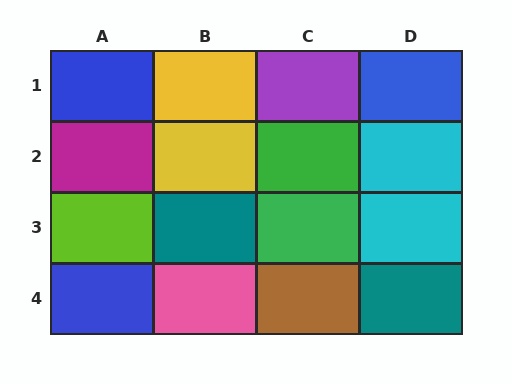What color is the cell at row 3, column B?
Teal.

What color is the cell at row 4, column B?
Pink.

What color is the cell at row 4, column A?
Blue.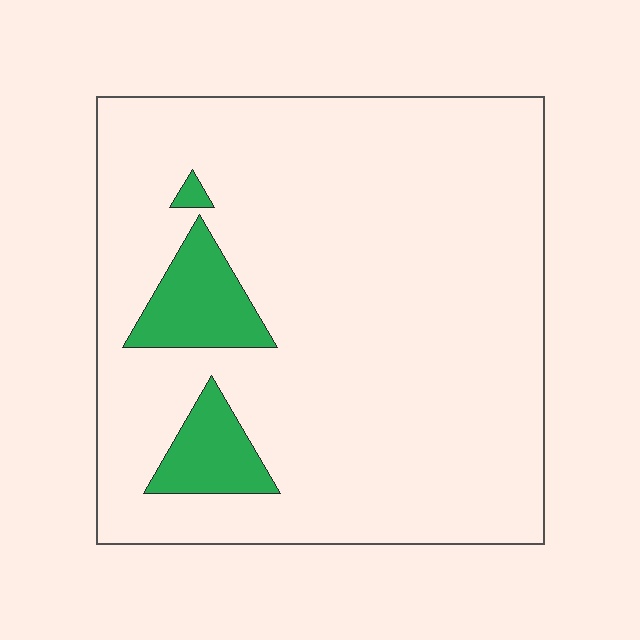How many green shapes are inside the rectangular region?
3.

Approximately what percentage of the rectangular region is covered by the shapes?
Approximately 10%.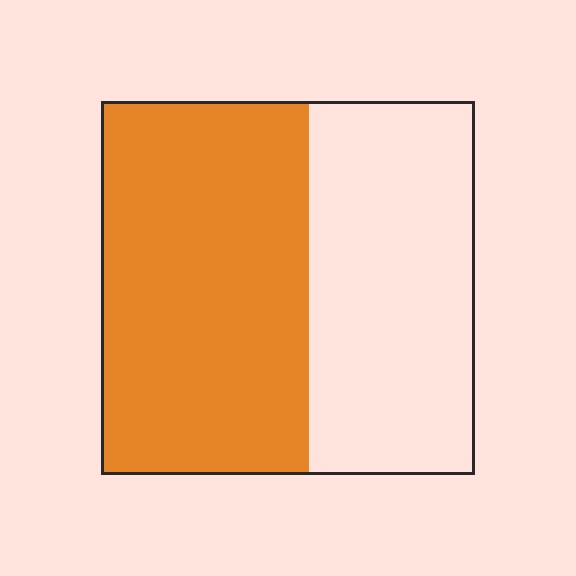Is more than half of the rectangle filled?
Yes.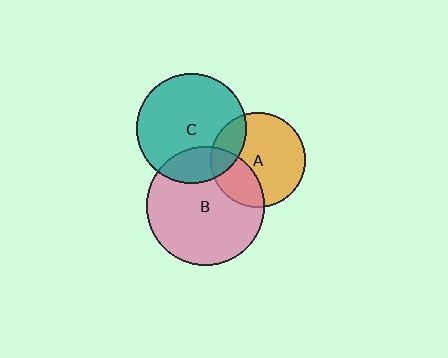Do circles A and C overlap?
Yes.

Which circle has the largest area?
Circle B (pink).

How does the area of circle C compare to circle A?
Approximately 1.3 times.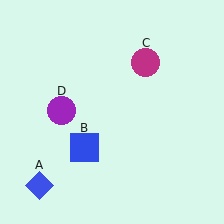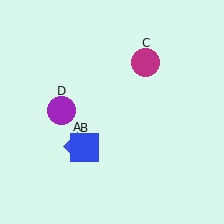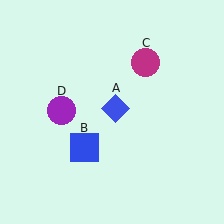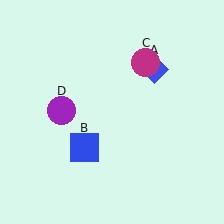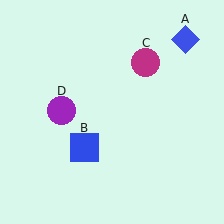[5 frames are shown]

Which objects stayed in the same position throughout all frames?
Blue square (object B) and magenta circle (object C) and purple circle (object D) remained stationary.